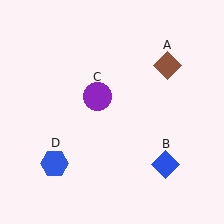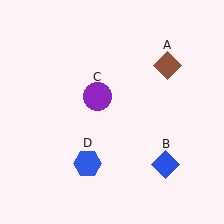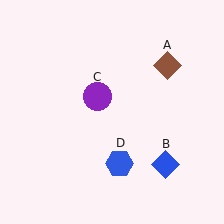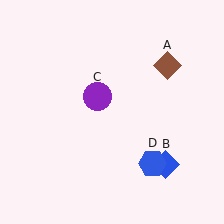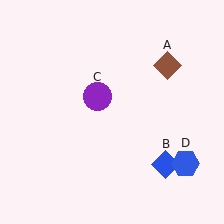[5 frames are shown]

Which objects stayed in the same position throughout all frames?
Brown diamond (object A) and blue diamond (object B) and purple circle (object C) remained stationary.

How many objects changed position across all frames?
1 object changed position: blue hexagon (object D).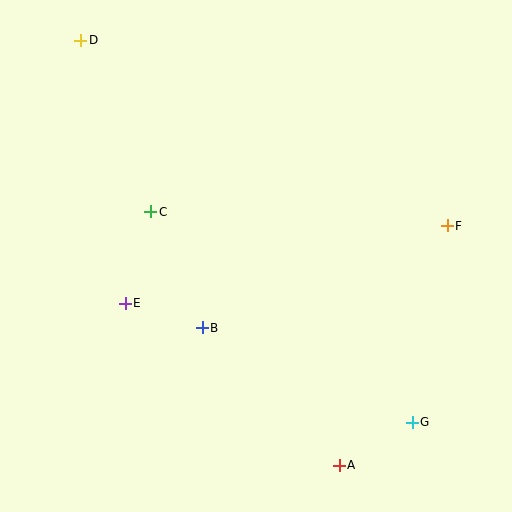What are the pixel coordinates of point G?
Point G is at (412, 422).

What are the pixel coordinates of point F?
Point F is at (447, 226).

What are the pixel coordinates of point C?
Point C is at (151, 212).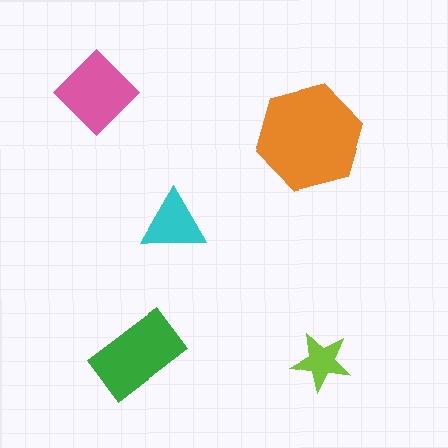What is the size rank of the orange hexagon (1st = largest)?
1st.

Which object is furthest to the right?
The lime star is rightmost.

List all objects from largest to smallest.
The orange hexagon, the green rectangle, the pink diamond, the cyan triangle, the lime star.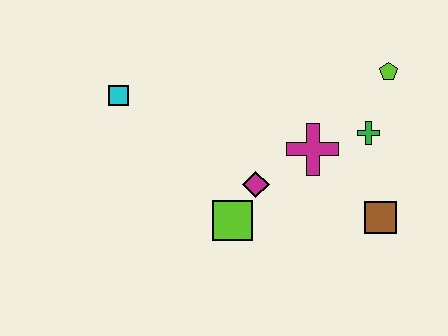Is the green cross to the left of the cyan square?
No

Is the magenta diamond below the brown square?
No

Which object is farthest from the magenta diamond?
The lime pentagon is farthest from the magenta diamond.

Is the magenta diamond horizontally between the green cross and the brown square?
No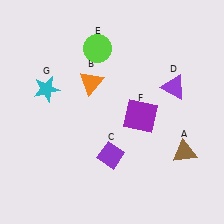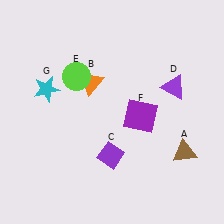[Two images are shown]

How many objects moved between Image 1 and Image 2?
1 object moved between the two images.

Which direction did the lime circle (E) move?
The lime circle (E) moved down.